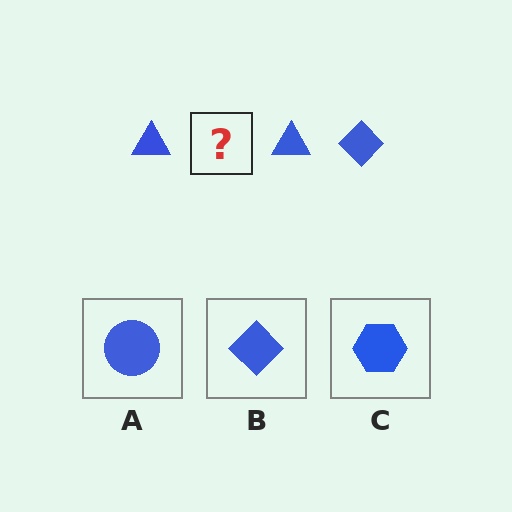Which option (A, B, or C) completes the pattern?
B.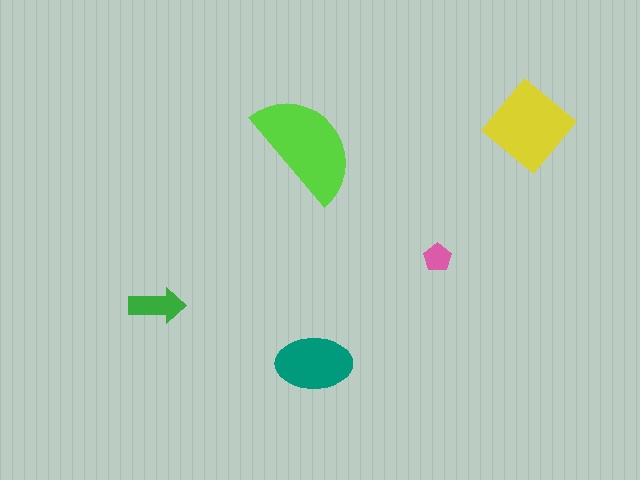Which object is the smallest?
The pink pentagon.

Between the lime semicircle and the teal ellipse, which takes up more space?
The lime semicircle.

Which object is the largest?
The lime semicircle.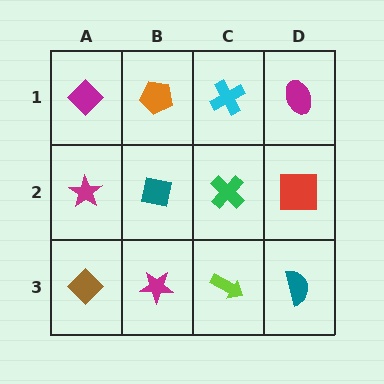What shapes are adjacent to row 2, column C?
A cyan cross (row 1, column C), a lime arrow (row 3, column C), a teal square (row 2, column B), a red square (row 2, column D).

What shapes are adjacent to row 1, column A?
A magenta star (row 2, column A), an orange pentagon (row 1, column B).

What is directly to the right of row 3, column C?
A teal semicircle.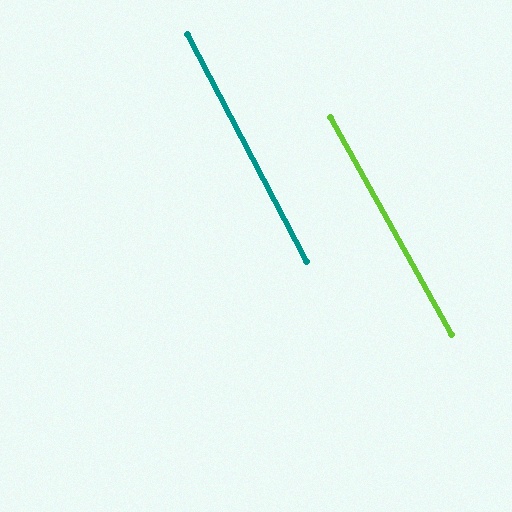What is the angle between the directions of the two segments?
Approximately 1 degree.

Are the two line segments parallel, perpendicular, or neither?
Parallel — their directions differ by only 1.5°.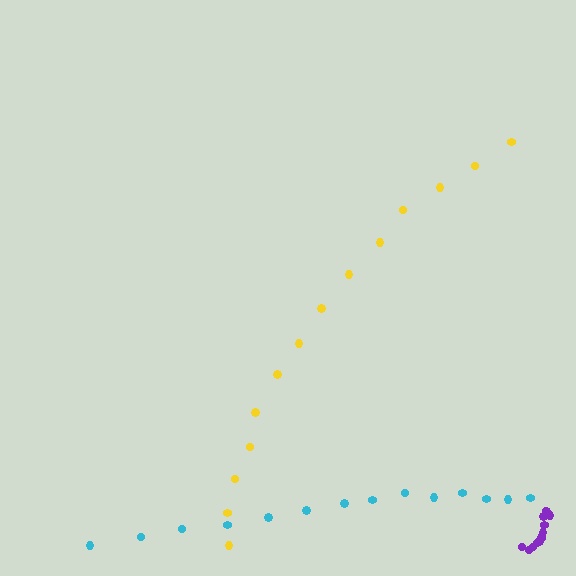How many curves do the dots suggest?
There are 3 distinct paths.